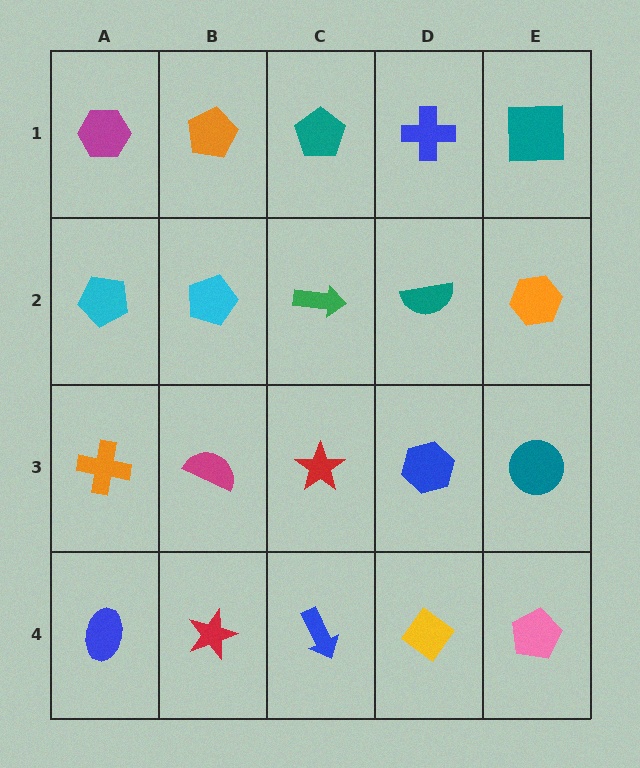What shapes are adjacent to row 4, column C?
A red star (row 3, column C), a red star (row 4, column B), a yellow diamond (row 4, column D).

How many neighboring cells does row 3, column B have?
4.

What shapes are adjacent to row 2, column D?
A blue cross (row 1, column D), a blue hexagon (row 3, column D), a green arrow (row 2, column C), an orange hexagon (row 2, column E).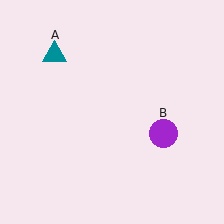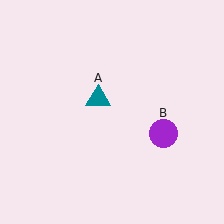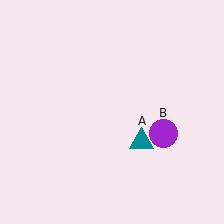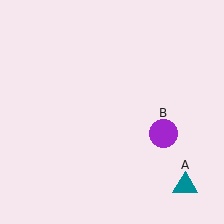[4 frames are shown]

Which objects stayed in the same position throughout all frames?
Purple circle (object B) remained stationary.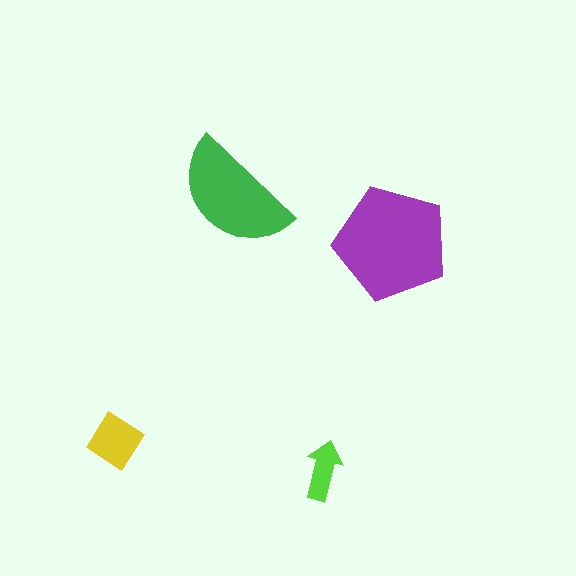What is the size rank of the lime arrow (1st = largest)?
4th.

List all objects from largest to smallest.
The purple pentagon, the green semicircle, the yellow diamond, the lime arrow.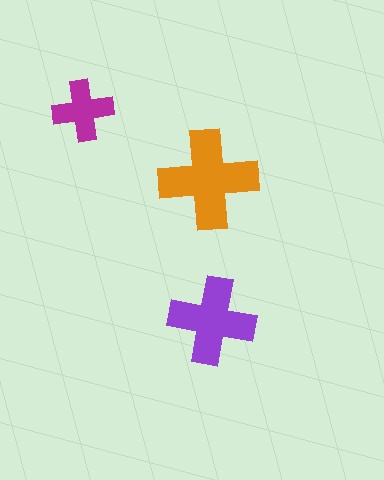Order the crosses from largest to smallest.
the orange one, the purple one, the magenta one.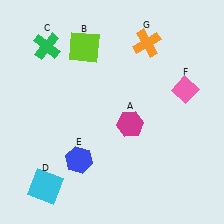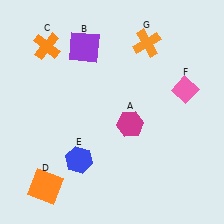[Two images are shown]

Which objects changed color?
B changed from lime to purple. C changed from green to orange. D changed from cyan to orange.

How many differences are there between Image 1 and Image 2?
There are 3 differences between the two images.